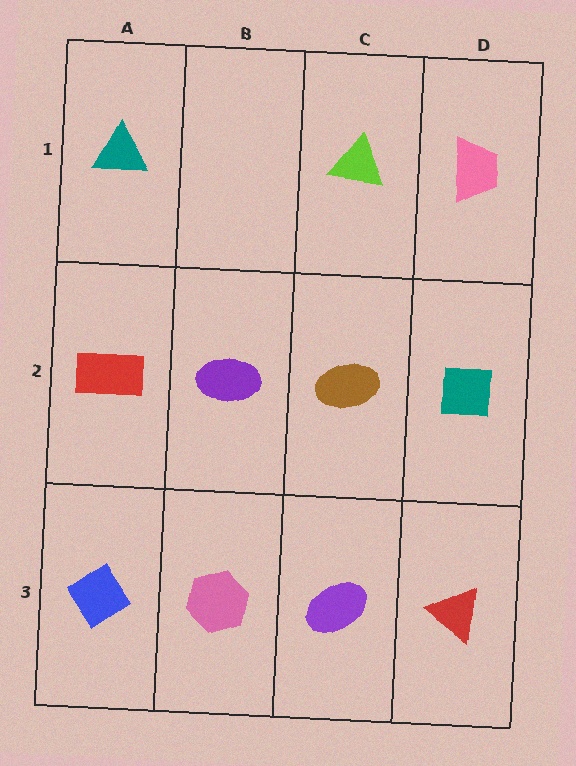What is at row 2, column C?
A brown ellipse.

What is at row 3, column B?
A pink hexagon.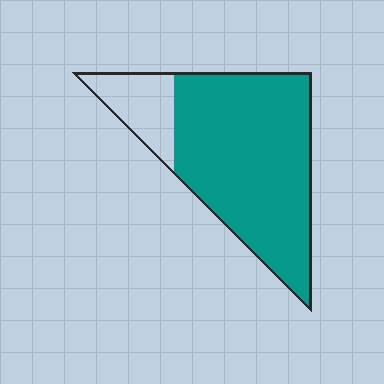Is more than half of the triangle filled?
Yes.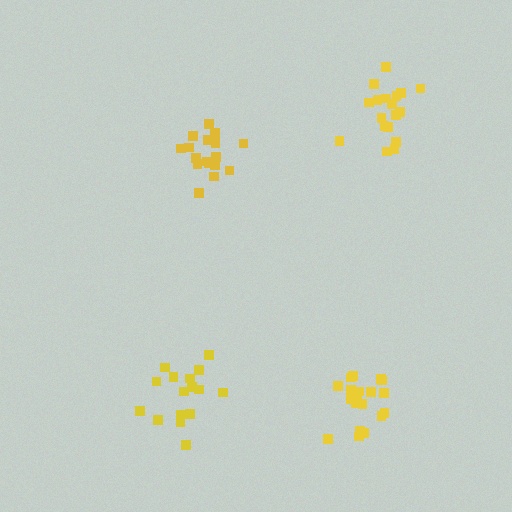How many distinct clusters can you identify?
There are 4 distinct clusters.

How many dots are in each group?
Group 1: 19 dots, Group 2: 16 dots, Group 3: 18 dots, Group 4: 19 dots (72 total).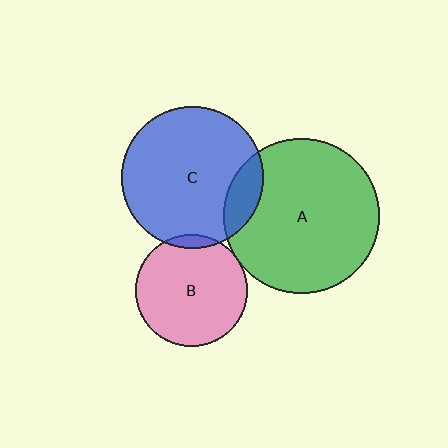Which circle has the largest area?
Circle A (green).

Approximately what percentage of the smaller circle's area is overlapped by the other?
Approximately 5%.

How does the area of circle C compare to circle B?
Approximately 1.6 times.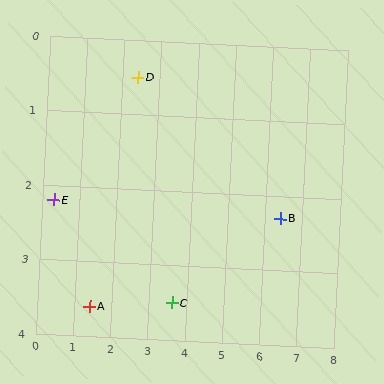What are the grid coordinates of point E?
Point E is at approximately (0.3, 2.2).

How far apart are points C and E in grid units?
Points C and E are about 3.5 grid units apart.